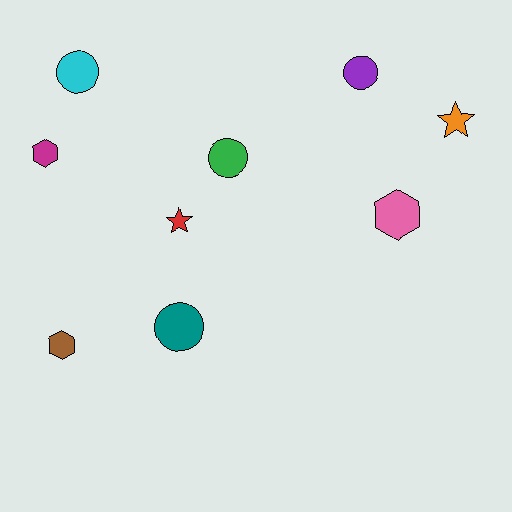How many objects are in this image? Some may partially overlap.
There are 9 objects.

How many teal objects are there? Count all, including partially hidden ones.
There is 1 teal object.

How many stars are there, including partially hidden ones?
There are 2 stars.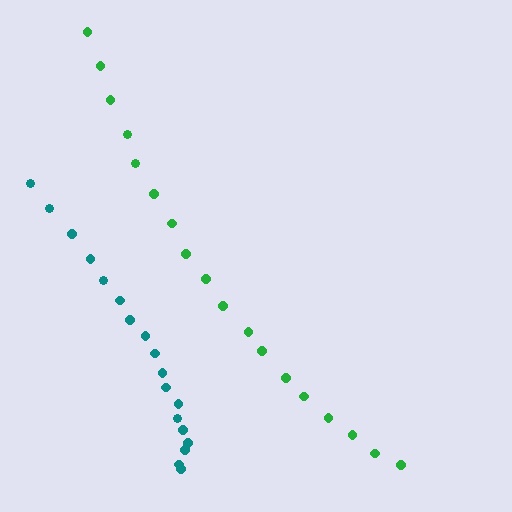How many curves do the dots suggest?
There are 2 distinct paths.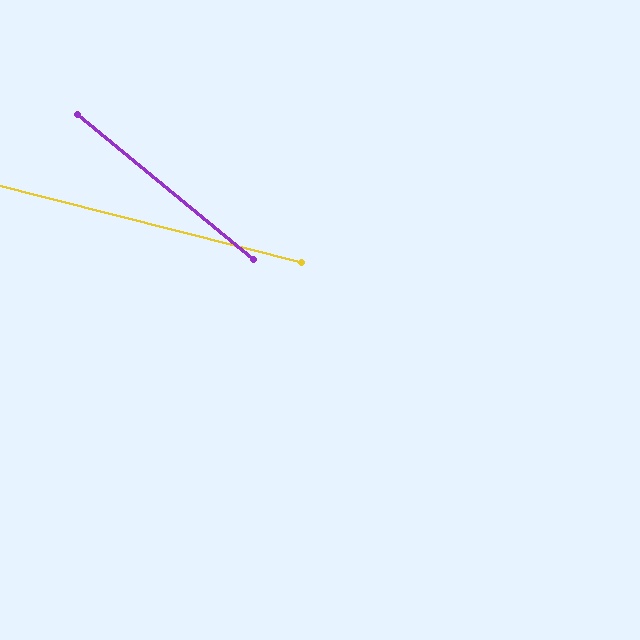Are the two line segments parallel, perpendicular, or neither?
Neither parallel nor perpendicular — they differ by about 25°.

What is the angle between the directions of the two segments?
Approximately 25 degrees.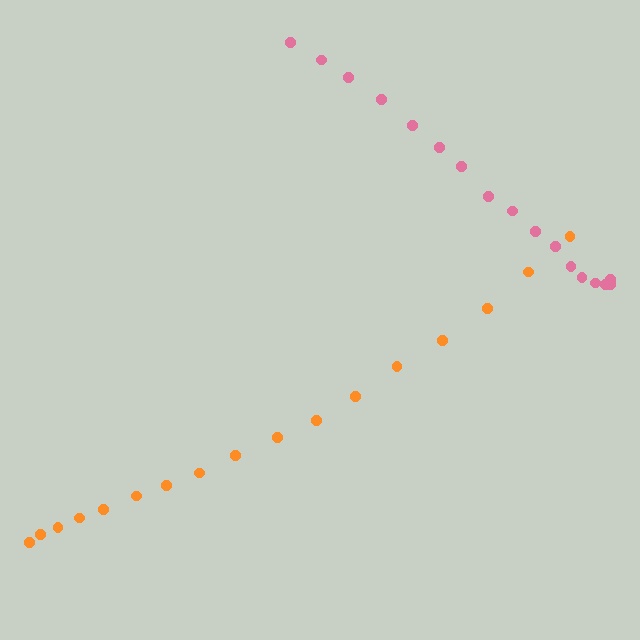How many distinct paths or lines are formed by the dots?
There are 2 distinct paths.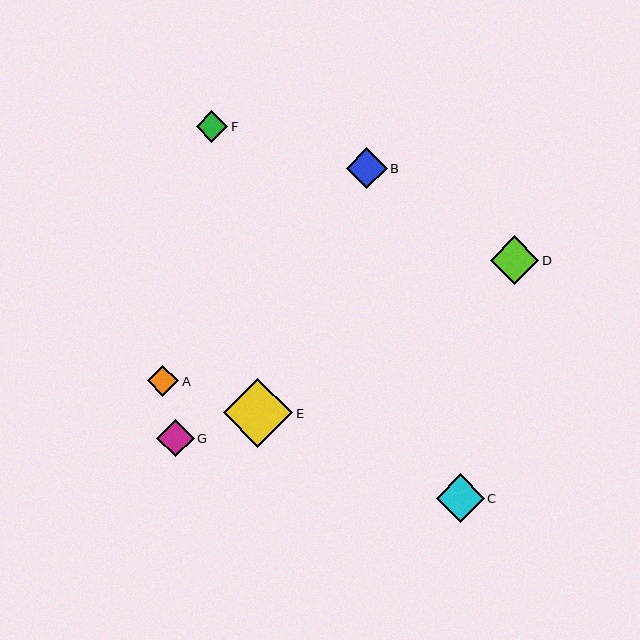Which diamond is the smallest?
Diamond A is the smallest with a size of approximately 32 pixels.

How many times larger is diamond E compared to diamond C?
Diamond E is approximately 1.4 times the size of diamond C.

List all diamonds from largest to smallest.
From largest to smallest: E, D, C, B, G, F, A.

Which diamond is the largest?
Diamond E is the largest with a size of approximately 69 pixels.